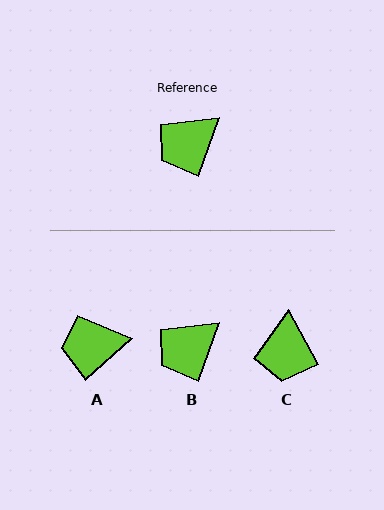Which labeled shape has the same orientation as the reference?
B.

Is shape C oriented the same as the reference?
No, it is off by about 48 degrees.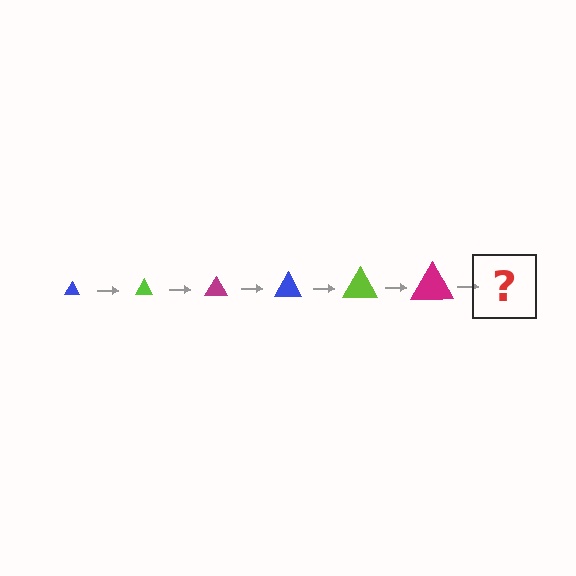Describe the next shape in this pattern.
It should be a blue triangle, larger than the previous one.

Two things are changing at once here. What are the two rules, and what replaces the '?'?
The two rules are that the triangle grows larger each step and the color cycles through blue, lime, and magenta. The '?' should be a blue triangle, larger than the previous one.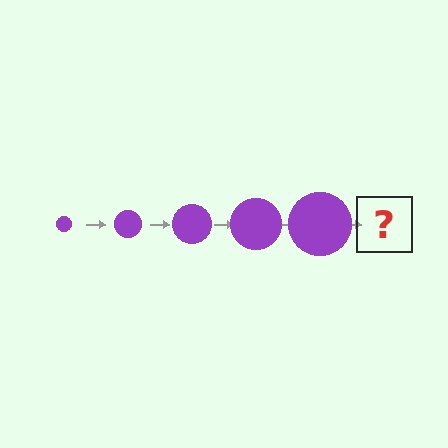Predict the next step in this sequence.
The next step is a purple circle, larger than the previous one.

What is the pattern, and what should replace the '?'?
The pattern is that the circle gets progressively larger each step. The '?' should be a purple circle, larger than the previous one.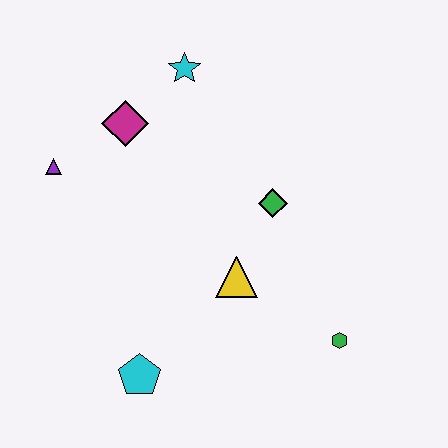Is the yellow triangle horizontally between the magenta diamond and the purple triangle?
No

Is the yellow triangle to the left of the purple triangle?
No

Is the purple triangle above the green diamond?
Yes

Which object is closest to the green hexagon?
The yellow triangle is closest to the green hexagon.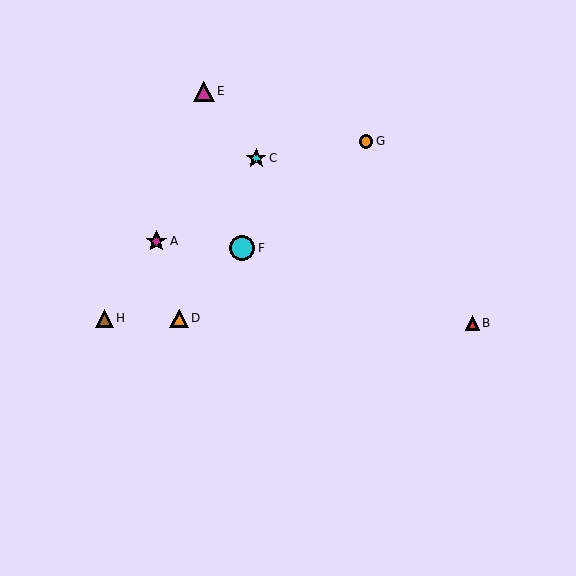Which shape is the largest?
The cyan circle (labeled F) is the largest.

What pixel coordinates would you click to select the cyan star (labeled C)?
Click at (256, 158) to select the cyan star C.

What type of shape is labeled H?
Shape H is a brown triangle.